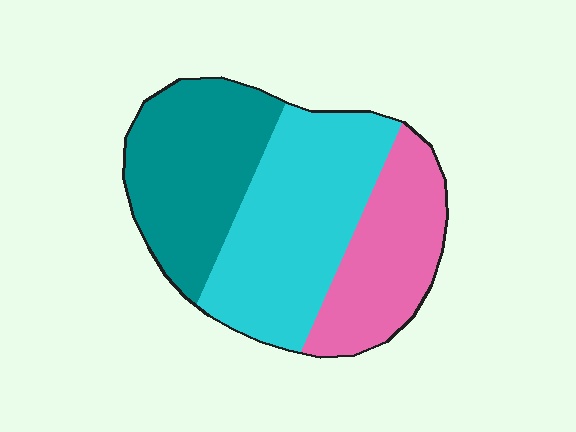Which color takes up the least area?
Pink, at roughly 25%.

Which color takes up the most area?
Cyan, at roughly 40%.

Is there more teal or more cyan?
Cyan.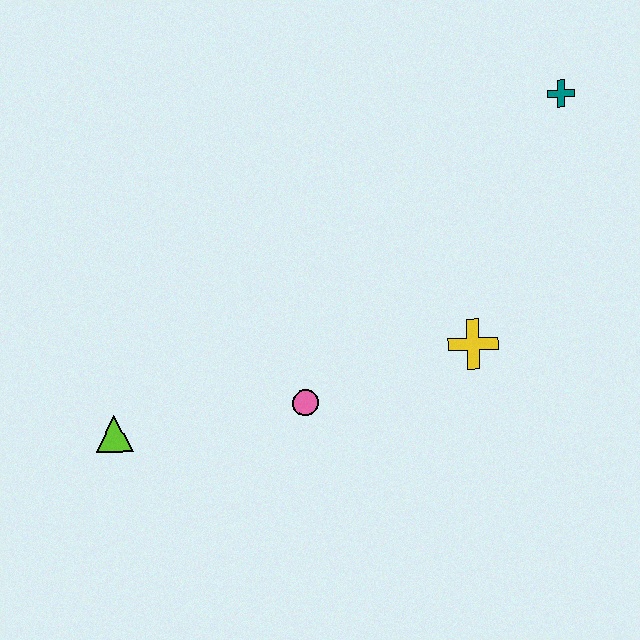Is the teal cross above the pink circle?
Yes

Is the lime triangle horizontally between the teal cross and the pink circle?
No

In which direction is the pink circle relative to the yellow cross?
The pink circle is to the left of the yellow cross.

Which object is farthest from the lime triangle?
The teal cross is farthest from the lime triangle.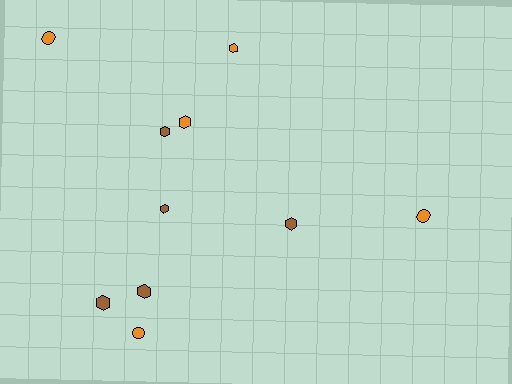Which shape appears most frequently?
Hexagon, with 7 objects.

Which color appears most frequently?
Orange, with 5 objects.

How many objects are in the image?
There are 10 objects.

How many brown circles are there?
There are no brown circles.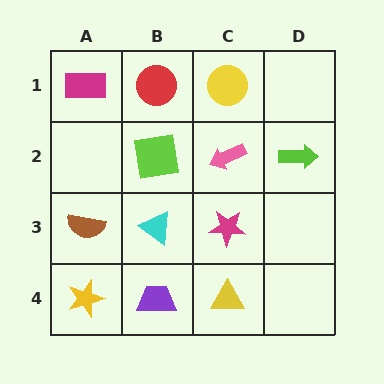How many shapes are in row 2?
3 shapes.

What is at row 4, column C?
A yellow triangle.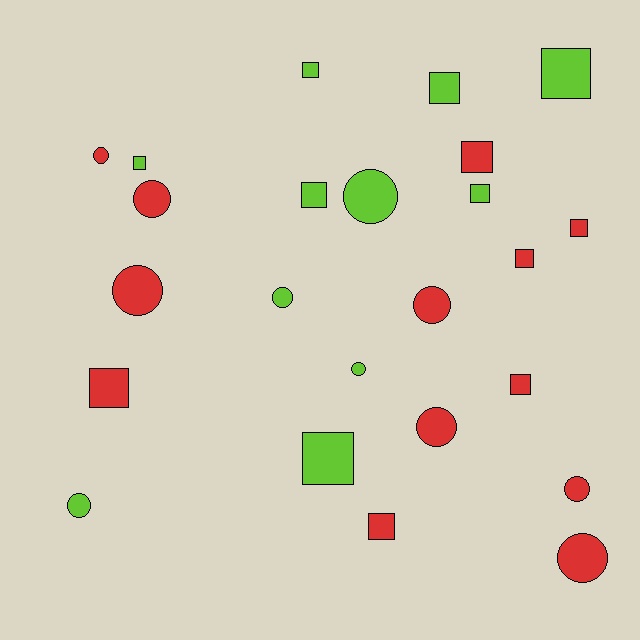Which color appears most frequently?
Red, with 13 objects.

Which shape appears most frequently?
Square, with 13 objects.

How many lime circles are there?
There are 4 lime circles.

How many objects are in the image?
There are 24 objects.